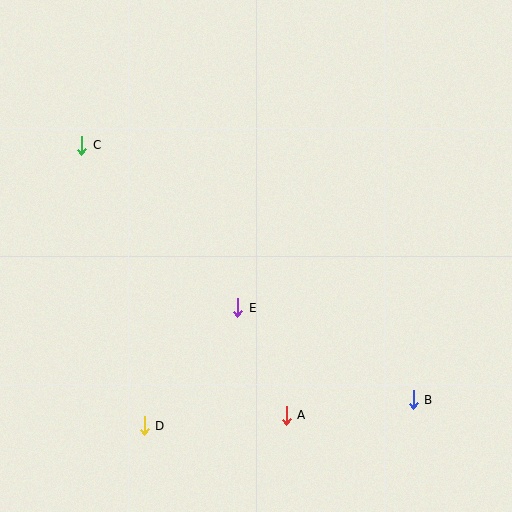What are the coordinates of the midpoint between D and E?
The midpoint between D and E is at (191, 367).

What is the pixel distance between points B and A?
The distance between B and A is 128 pixels.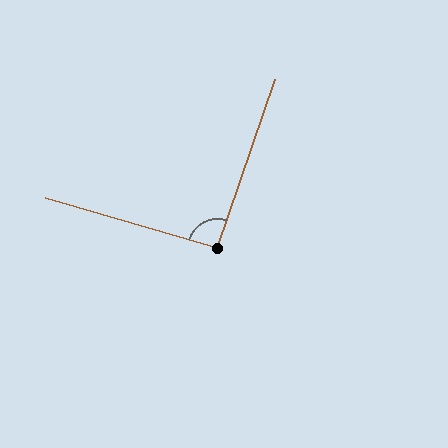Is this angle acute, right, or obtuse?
It is approximately a right angle.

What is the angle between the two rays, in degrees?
Approximately 93 degrees.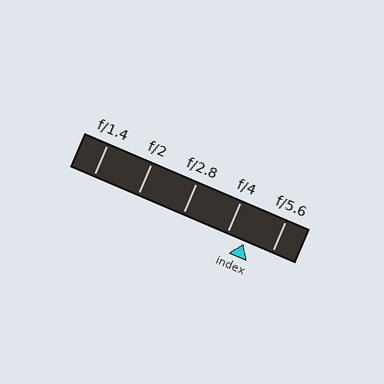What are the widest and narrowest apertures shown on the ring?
The widest aperture shown is f/1.4 and the narrowest is f/5.6.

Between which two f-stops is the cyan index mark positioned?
The index mark is between f/4 and f/5.6.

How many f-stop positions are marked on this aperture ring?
There are 5 f-stop positions marked.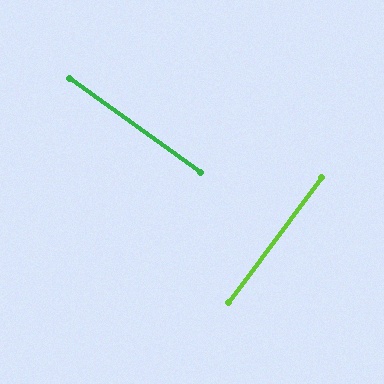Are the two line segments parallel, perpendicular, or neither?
Perpendicular — they meet at approximately 89°.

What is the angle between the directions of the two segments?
Approximately 89 degrees.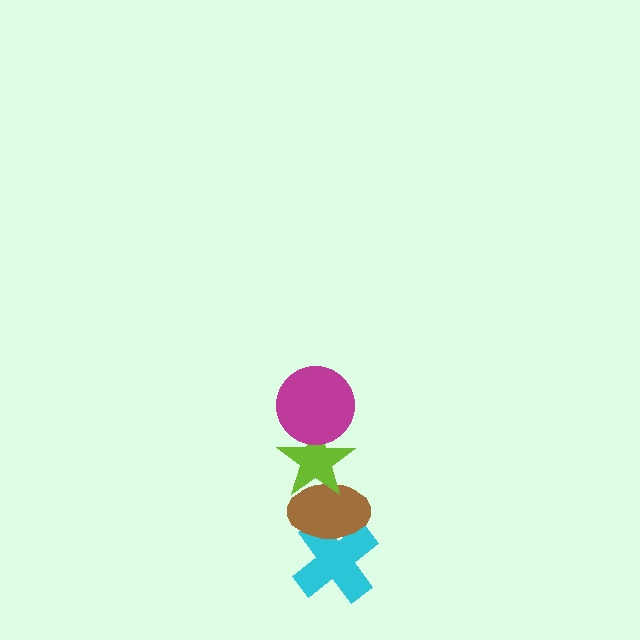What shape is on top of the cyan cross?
The brown ellipse is on top of the cyan cross.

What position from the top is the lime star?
The lime star is 2nd from the top.